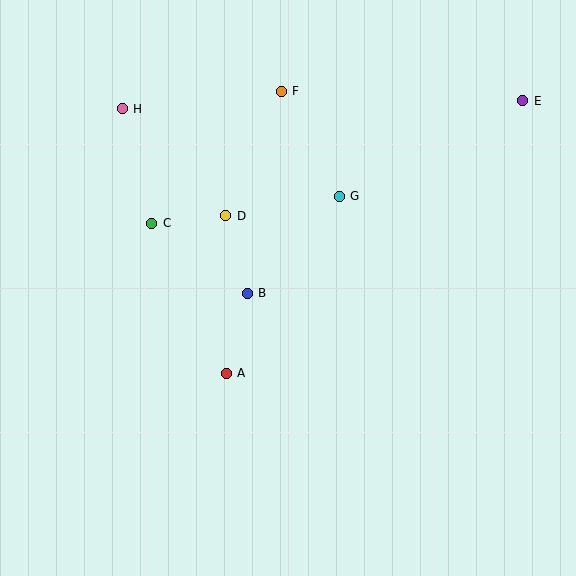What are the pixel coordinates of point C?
Point C is at (152, 223).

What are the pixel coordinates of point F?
Point F is at (281, 91).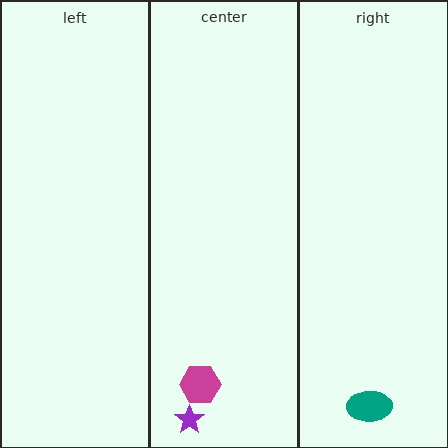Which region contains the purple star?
The center region.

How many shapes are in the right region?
1.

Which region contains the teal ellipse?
The right region.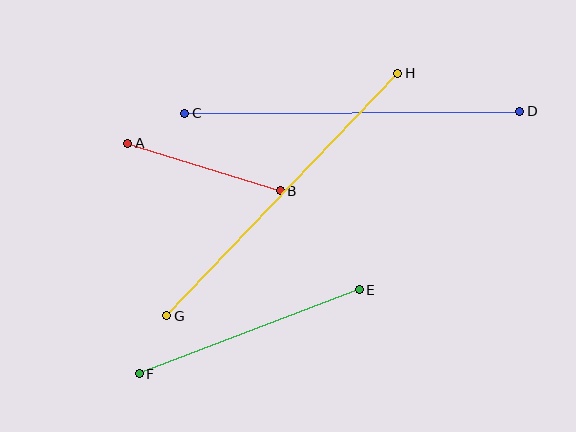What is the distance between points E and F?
The distance is approximately 236 pixels.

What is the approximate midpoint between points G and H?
The midpoint is at approximately (282, 194) pixels.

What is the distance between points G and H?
The distance is approximately 335 pixels.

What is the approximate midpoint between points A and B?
The midpoint is at approximately (204, 167) pixels.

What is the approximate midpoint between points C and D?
The midpoint is at approximately (352, 112) pixels.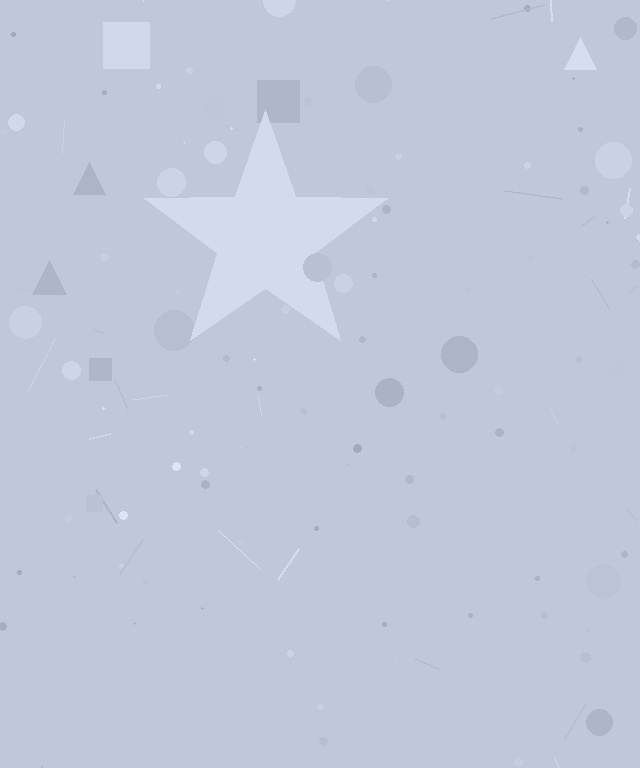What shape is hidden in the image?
A star is hidden in the image.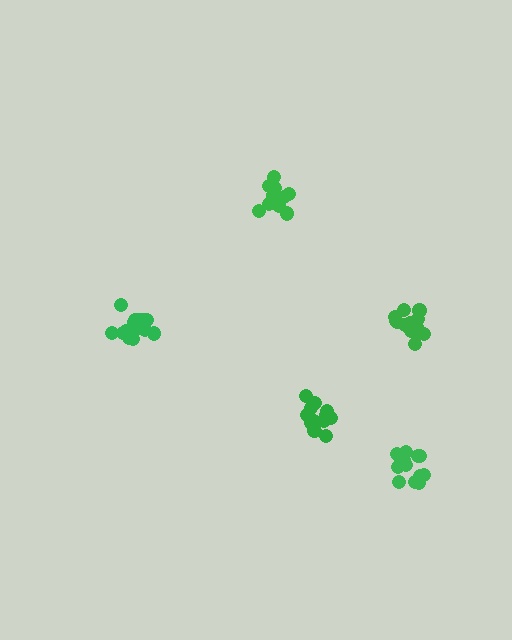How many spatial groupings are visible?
There are 5 spatial groupings.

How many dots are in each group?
Group 1: 15 dots, Group 2: 13 dots, Group 3: 13 dots, Group 4: 13 dots, Group 5: 13 dots (67 total).